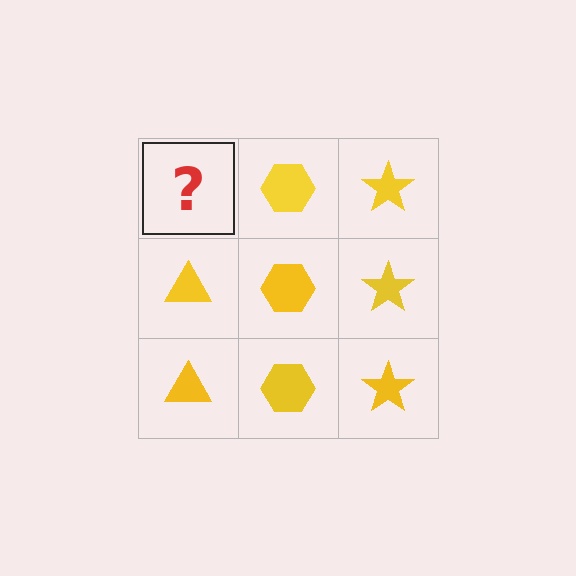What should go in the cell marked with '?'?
The missing cell should contain a yellow triangle.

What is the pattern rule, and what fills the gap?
The rule is that each column has a consistent shape. The gap should be filled with a yellow triangle.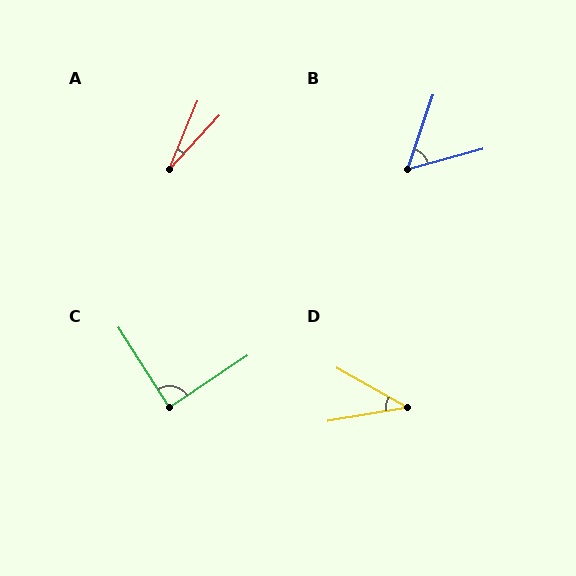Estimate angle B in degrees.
Approximately 56 degrees.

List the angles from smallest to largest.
A (20°), D (39°), B (56°), C (89°).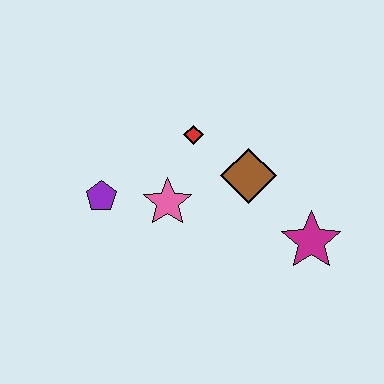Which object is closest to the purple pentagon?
The pink star is closest to the purple pentagon.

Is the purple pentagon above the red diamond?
No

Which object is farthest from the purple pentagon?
The magenta star is farthest from the purple pentagon.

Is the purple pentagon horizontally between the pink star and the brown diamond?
No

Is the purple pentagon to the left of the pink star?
Yes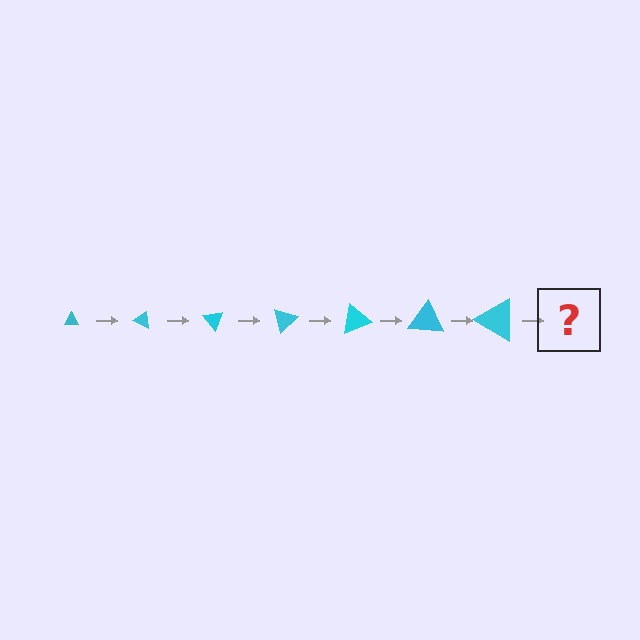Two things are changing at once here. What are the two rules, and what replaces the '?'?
The two rules are that the triangle grows larger each step and it rotates 25 degrees each step. The '?' should be a triangle, larger than the previous one and rotated 175 degrees from the start.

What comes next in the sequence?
The next element should be a triangle, larger than the previous one and rotated 175 degrees from the start.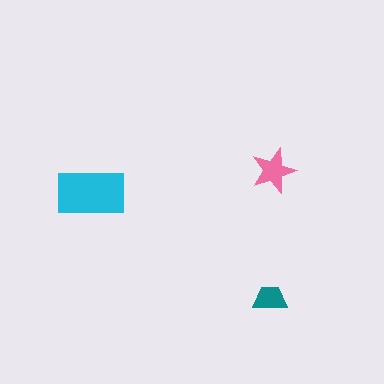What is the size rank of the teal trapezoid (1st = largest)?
3rd.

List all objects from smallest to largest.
The teal trapezoid, the pink star, the cyan rectangle.